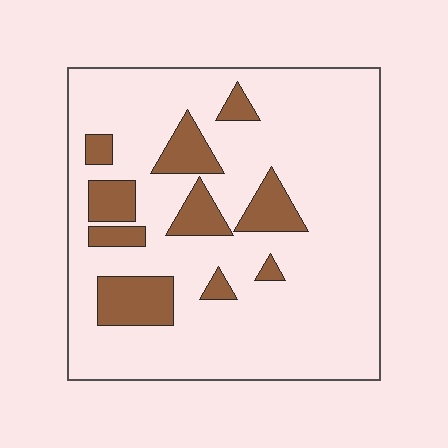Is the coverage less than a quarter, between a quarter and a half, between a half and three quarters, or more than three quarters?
Less than a quarter.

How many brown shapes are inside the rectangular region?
10.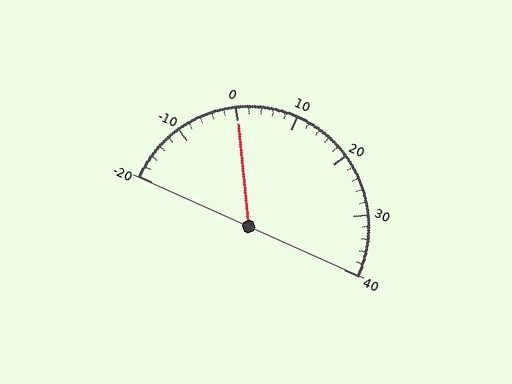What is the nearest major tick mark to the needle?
The nearest major tick mark is 0.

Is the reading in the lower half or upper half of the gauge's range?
The reading is in the lower half of the range (-20 to 40).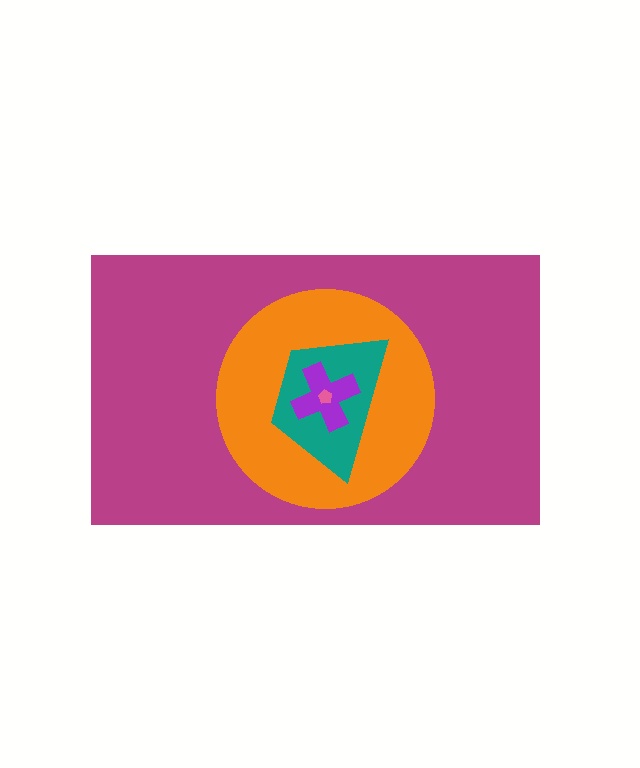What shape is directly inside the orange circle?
The teal trapezoid.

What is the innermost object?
The pink pentagon.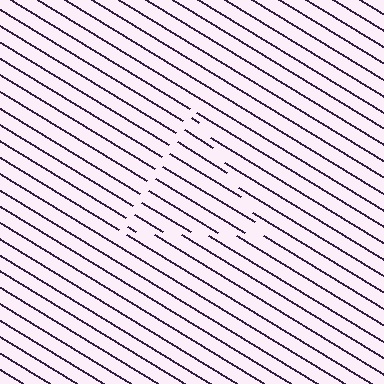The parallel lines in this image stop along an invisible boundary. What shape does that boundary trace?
An illusory triangle. The interior of the shape contains the same grating, shifted by half a period — the contour is defined by the phase discontinuity where line-ends from the inner and outer gratings abut.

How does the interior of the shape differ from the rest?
The interior of the shape contains the same grating, shifted by half a period — the contour is defined by the phase discontinuity where line-ends from the inner and outer gratings abut.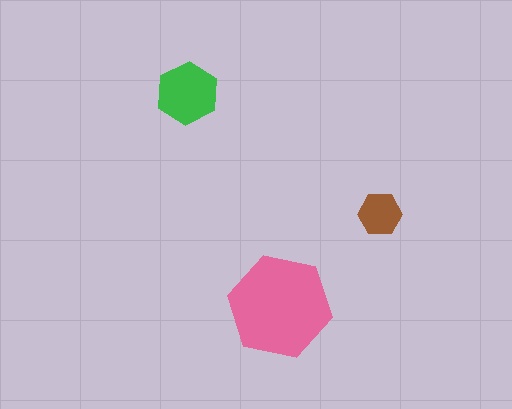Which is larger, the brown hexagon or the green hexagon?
The green one.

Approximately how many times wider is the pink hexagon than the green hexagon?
About 1.5 times wider.